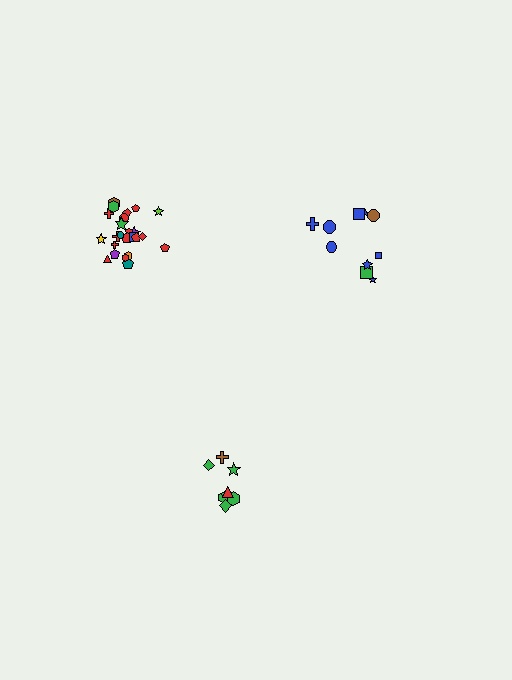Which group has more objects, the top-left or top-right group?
The top-left group.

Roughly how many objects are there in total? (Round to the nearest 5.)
Roughly 45 objects in total.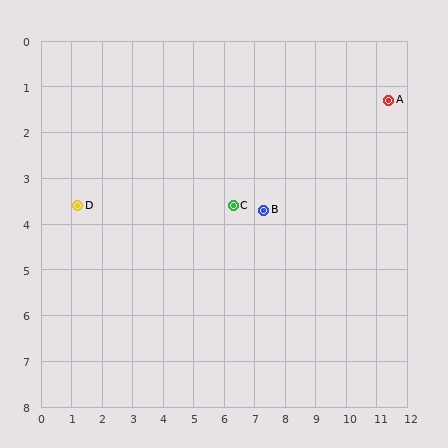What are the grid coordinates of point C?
Point C is at approximately (6.3, 3.6).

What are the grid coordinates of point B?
Point B is at approximately (7.3, 3.7).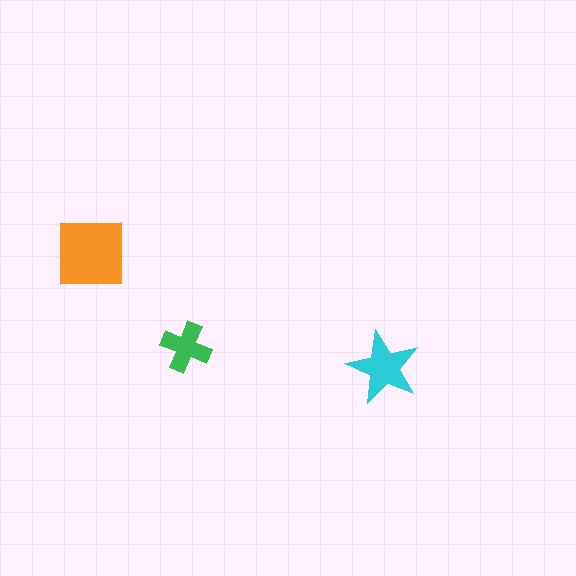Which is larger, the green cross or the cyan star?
The cyan star.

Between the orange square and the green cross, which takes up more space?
The orange square.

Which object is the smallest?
The green cross.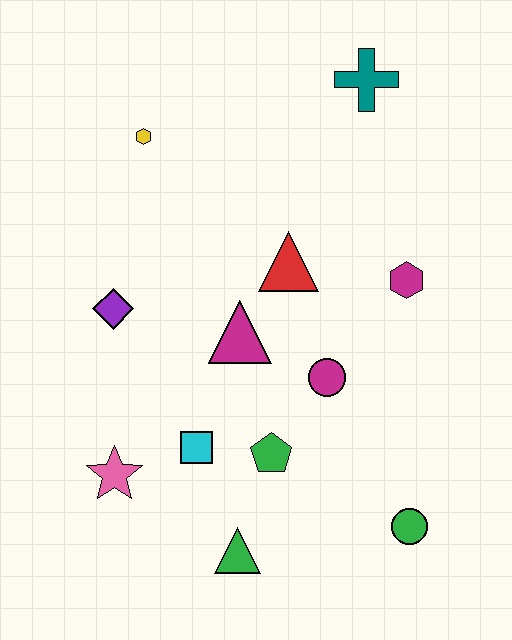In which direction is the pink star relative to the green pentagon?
The pink star is to the left of the green pentagon.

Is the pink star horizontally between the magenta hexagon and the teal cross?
No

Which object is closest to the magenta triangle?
The red triangle is closest to the magenta triangle.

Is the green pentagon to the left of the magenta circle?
Yes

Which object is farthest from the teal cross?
The green triangle is farthest from the teal cross.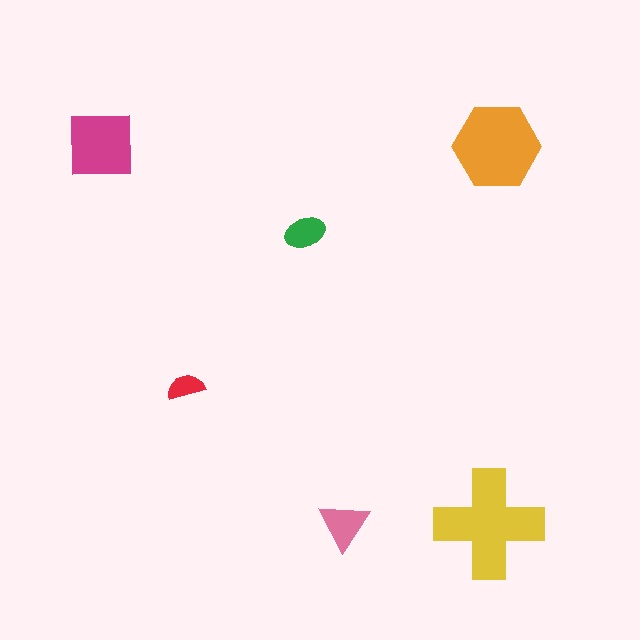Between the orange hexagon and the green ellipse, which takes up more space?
The orange hexagon.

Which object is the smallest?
The red semicircle.